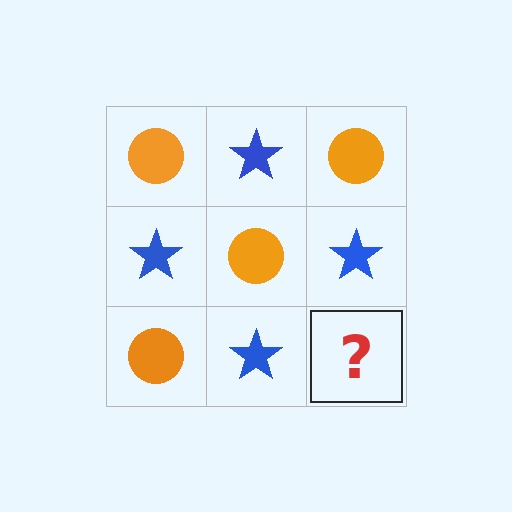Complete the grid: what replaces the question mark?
The question mark should be replaced with an orange circle.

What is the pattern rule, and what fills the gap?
The rule is that it alternates orange circle and blue star in a checkerboard pattern. The gap should be filled with an orange circle.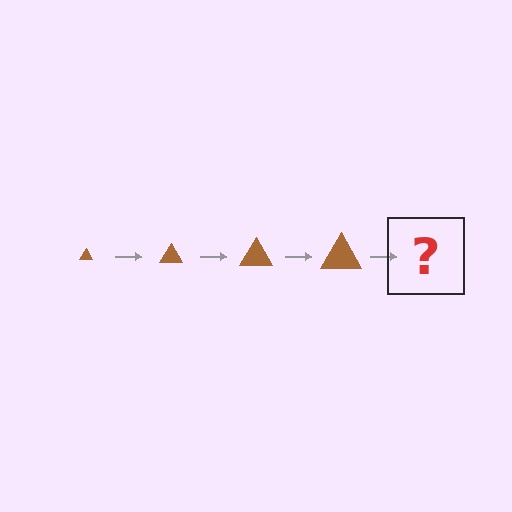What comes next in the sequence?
The next element should be a brown triangle, larger than the previous one.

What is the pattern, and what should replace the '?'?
The pattern is that the triangle gets progressively larger each step. The '?' should be a brown triangle, larger than the previous one.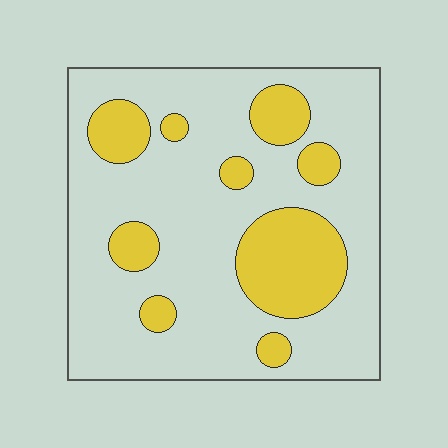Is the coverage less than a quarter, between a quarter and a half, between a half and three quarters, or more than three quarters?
Less than a quarter.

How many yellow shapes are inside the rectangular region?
9.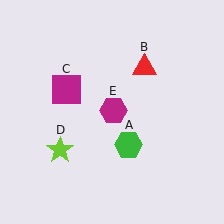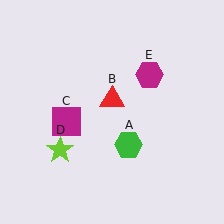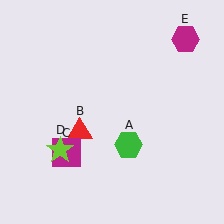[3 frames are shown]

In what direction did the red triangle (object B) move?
The red triangle (object B) moved down and to the left.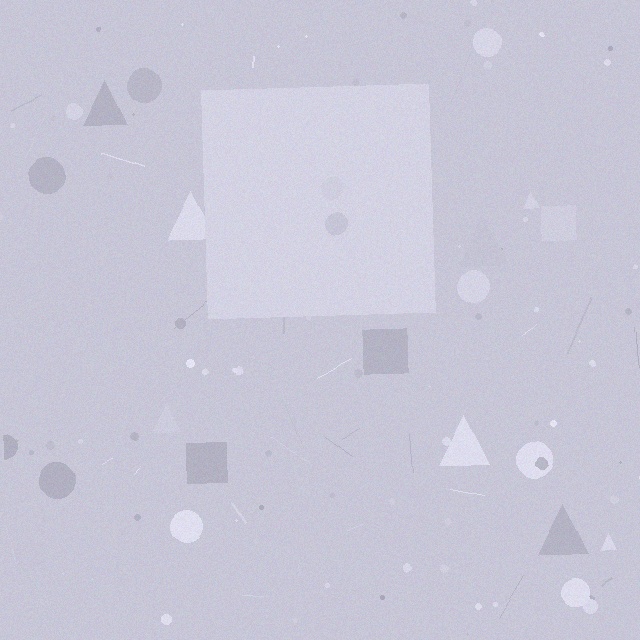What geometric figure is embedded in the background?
A square is embedded in the background.